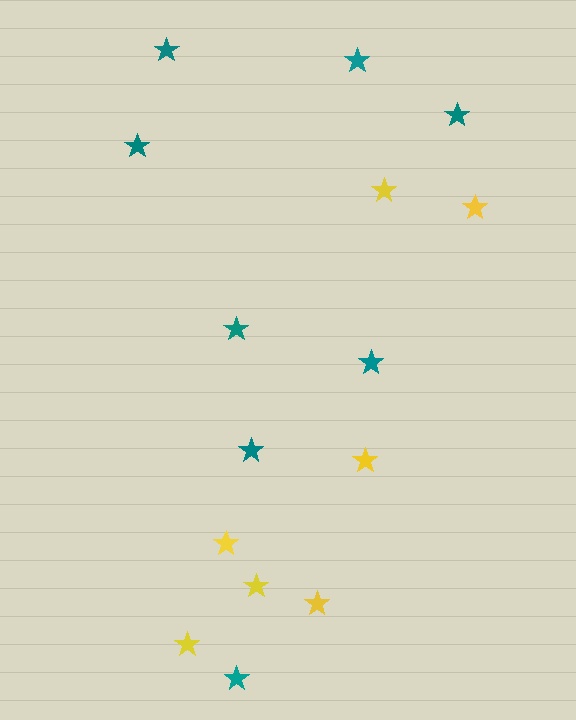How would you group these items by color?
There are 2 groups: one group of yellow stars (7) and one group of teal stars (8).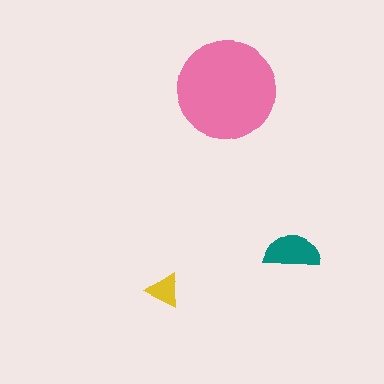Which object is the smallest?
The yellow triangle.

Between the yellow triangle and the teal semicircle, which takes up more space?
The teal semicircle.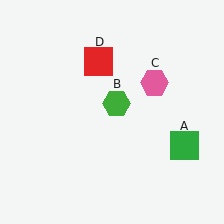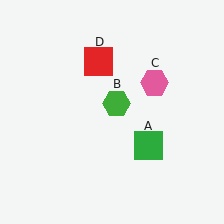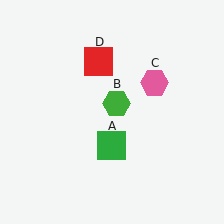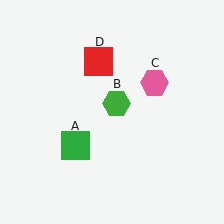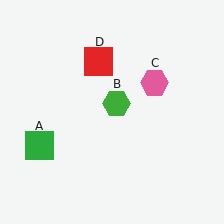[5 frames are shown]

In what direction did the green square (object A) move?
The green square (object A) moved left.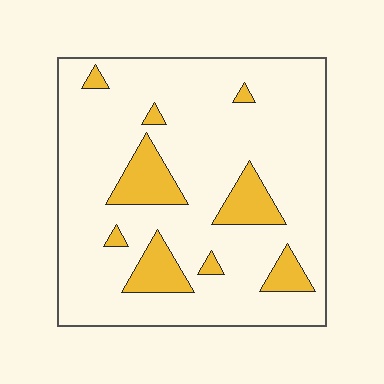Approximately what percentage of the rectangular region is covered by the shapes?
Approximately 15%.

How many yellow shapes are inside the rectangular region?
9.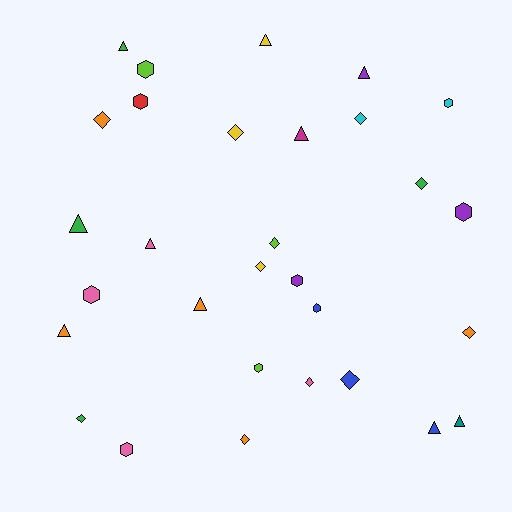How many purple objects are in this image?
There are 3 purple objects.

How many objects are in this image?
There are 30 objects.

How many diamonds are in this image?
There are 11 diamonds.